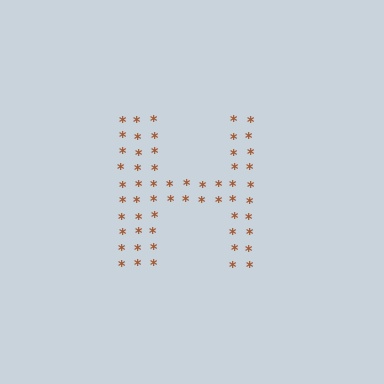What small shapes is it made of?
It is made of small asterisks.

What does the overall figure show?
The overall figure shows the letter H.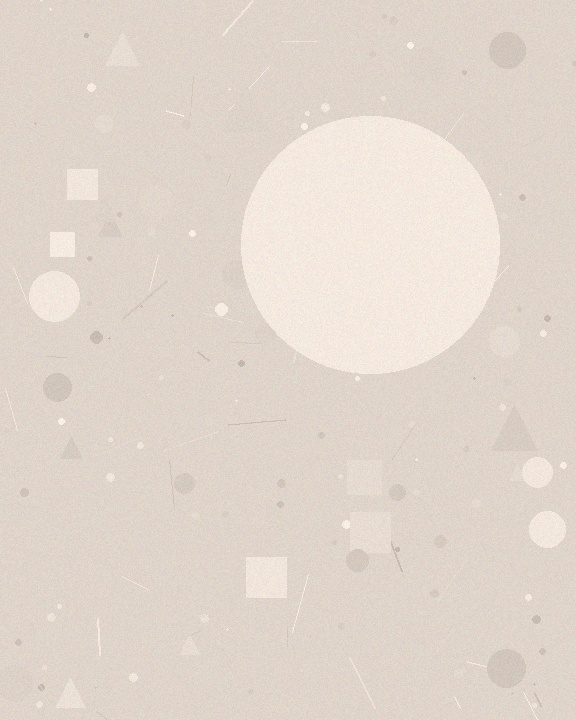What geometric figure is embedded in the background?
A circle is embedded in the background.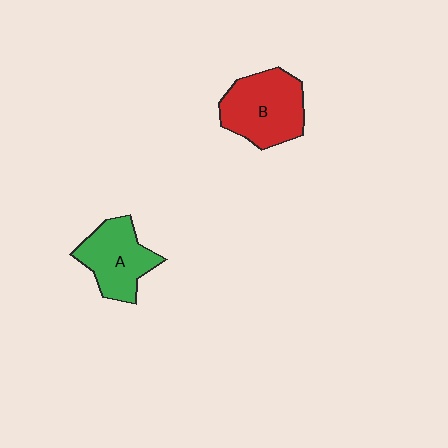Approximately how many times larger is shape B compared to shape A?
Approximately 1.2 times.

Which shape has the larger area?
Shape B (red).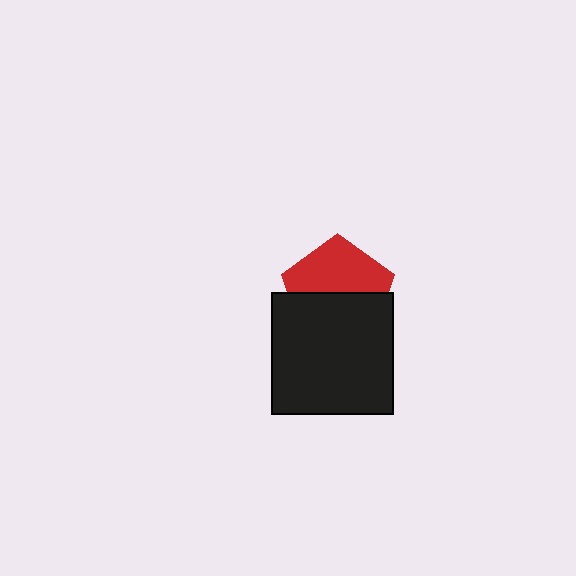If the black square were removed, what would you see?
You would see the complete red pentagon.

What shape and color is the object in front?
The object in front is a black square.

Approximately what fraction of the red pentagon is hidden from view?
Roughly 51% of the red pentagon is hidden behind the black square.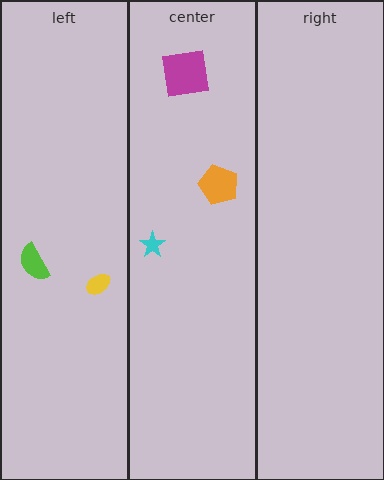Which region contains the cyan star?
The center region.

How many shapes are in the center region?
3.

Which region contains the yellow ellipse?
The left region.